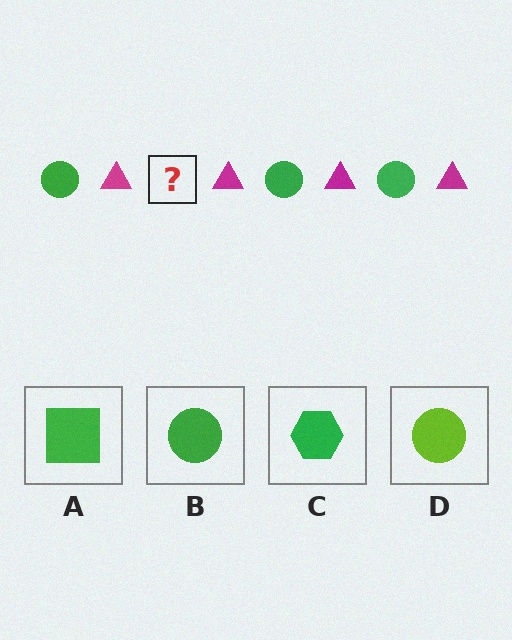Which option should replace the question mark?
Option B.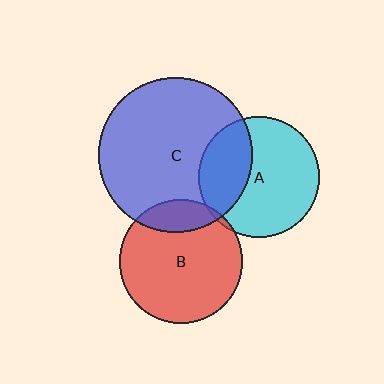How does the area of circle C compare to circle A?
Approximately 1.6 times.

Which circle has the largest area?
Circle C (blue).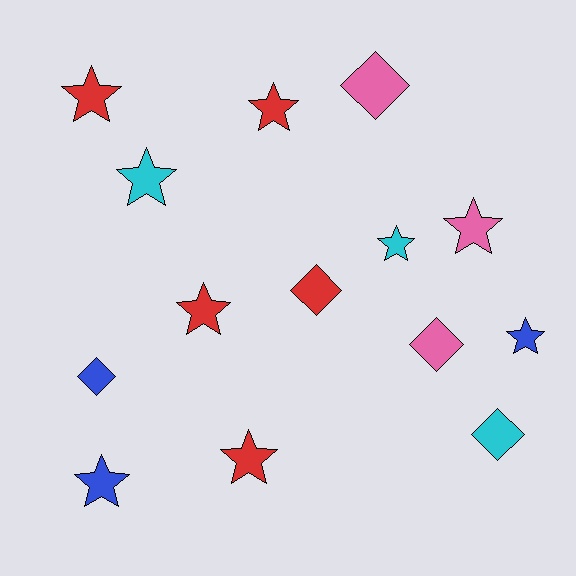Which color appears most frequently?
Red, with 5 objects.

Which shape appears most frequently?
Star, with 9 objects.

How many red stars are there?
There are 4 red stars.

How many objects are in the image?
There are 14 objects.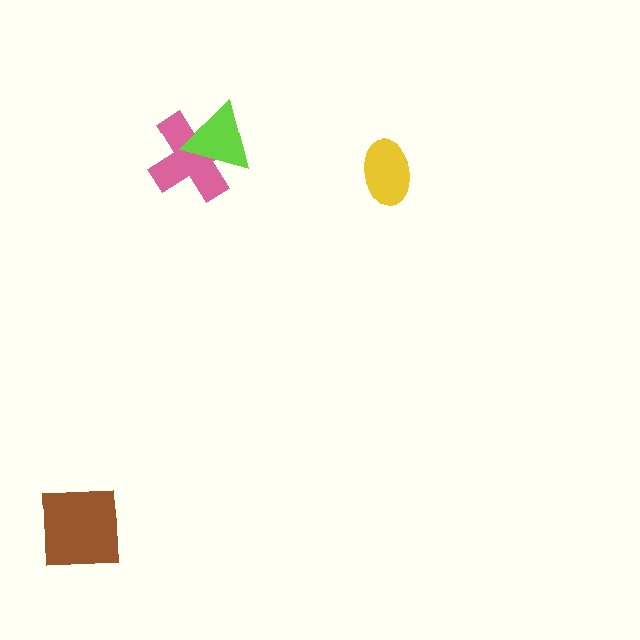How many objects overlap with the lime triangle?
1 object overlaps with the lime triangle.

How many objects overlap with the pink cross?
1 object overlaps with the pink cross.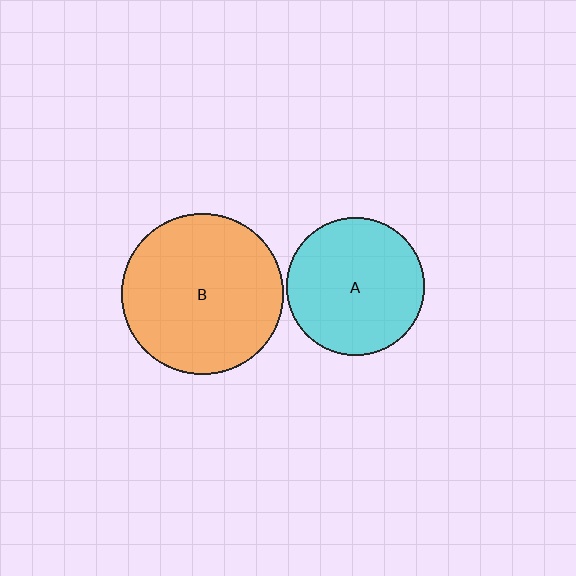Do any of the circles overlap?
No, none of the circles overlap.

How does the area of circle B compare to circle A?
Approximately 1.4 times.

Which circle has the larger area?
Circle B (orange).